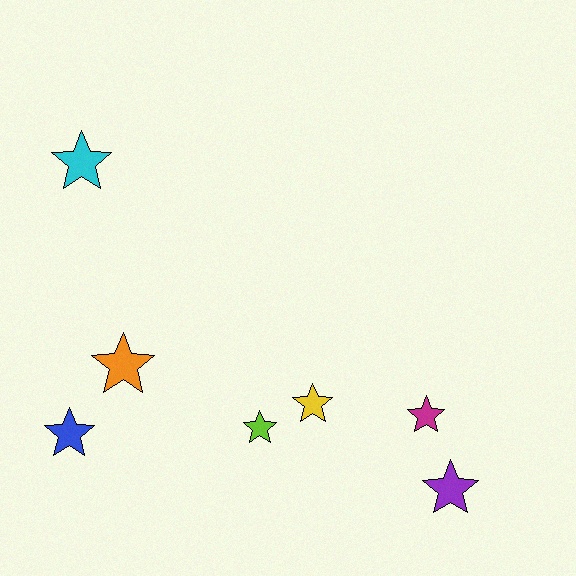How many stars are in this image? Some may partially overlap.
There are 7 stars.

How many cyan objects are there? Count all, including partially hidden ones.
There is 1 cyan object.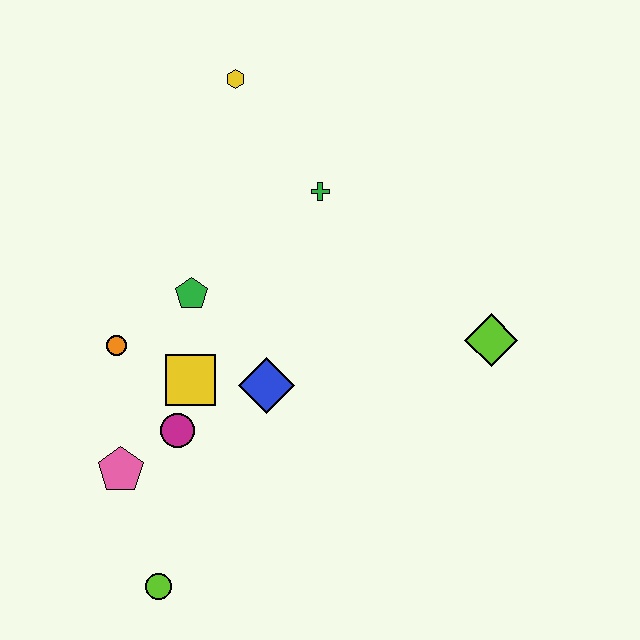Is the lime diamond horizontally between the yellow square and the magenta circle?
No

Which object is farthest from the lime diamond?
The lime circle is farthest from the lime diamond.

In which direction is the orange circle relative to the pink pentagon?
The orange circle is above the pink pentagon.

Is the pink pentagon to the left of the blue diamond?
Yes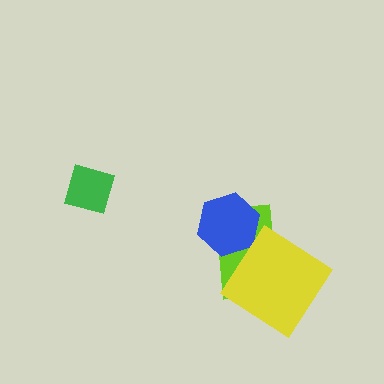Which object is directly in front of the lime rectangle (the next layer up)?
The blue hexagon is directly in front of the lime rectangle.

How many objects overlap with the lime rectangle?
2 objects overlap with the lime rectangle.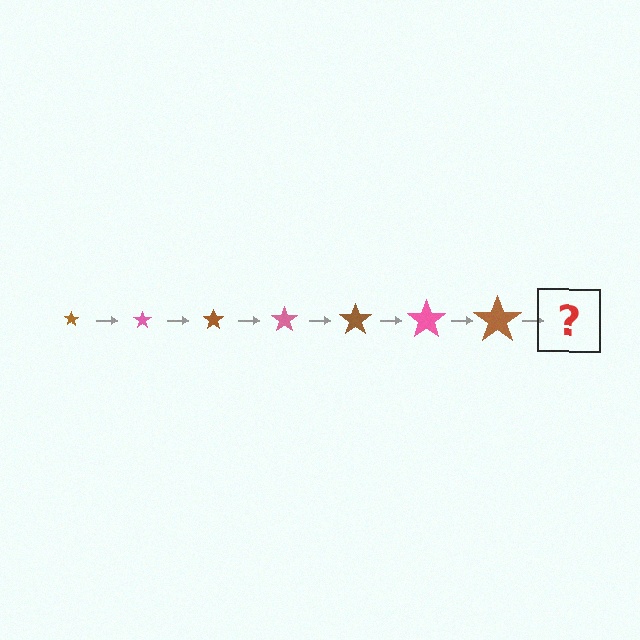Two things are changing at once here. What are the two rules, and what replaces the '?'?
The two rules are that the star grows larger each step and the color cycles through brown and pink. The '?' should be a pink star, larger than the previous one.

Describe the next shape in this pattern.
It should be a pink star, larger than the previous one.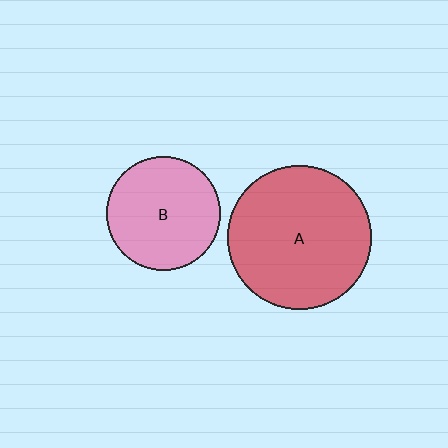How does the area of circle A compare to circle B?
Approximately 1.6 times.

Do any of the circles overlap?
No, none of the circles overlap.